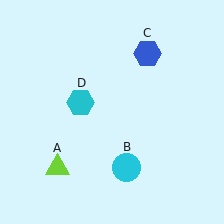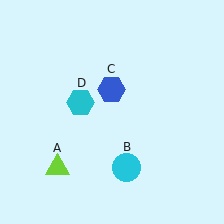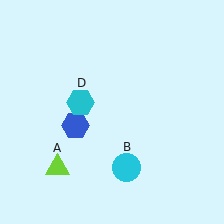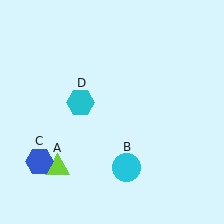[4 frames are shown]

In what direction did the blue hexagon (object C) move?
The blue hexagon (object C) moved down and to the left.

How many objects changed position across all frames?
1 object changed position: blue hexagon (object C).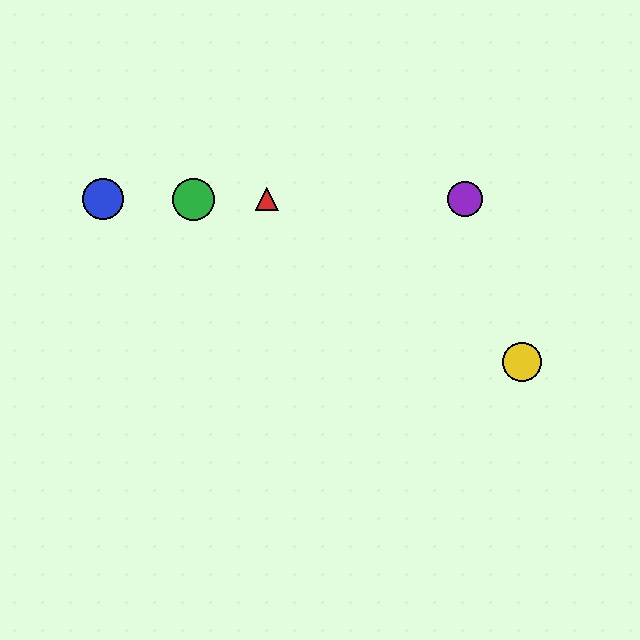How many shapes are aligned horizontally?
4 shapes (the red triangle, the blue circle, the green circle, the purple circle) are aligned horizontally.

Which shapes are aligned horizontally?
The red triangle, the blue circle, the green circle, the purple circle are aligned horizontally.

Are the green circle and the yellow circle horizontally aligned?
No, the green circle is at y≈199 and the yellow circle is at y≈362.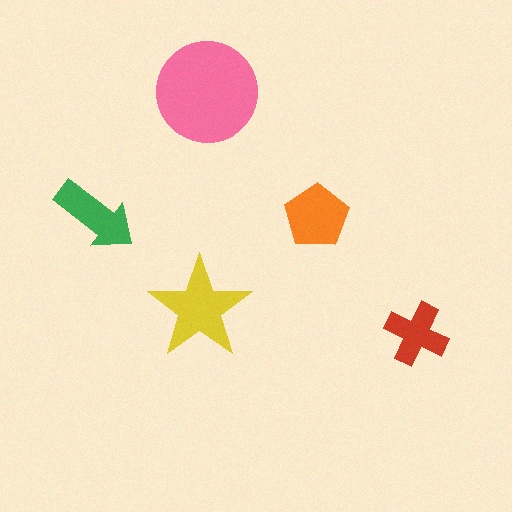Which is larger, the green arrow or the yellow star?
The yellow star.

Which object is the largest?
The pink circle.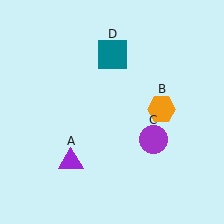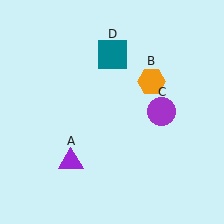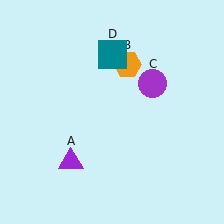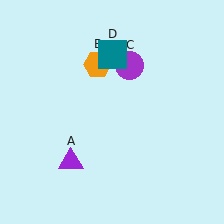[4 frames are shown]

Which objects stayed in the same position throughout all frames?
Purple triangle (object A) and teal square (object D) remained stationary.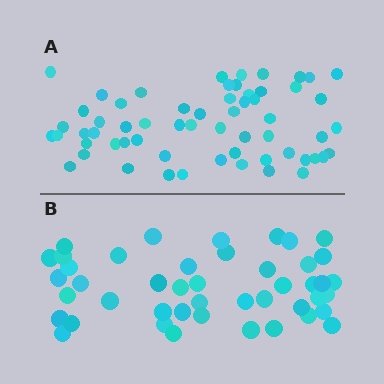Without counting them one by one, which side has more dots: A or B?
Region A (the top region) has more dots.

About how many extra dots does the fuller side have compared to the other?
Region A has approximately 15 more dots than region B.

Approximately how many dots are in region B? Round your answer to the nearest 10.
About 40 dots. (The exact count is 45, which rounds to 40.)